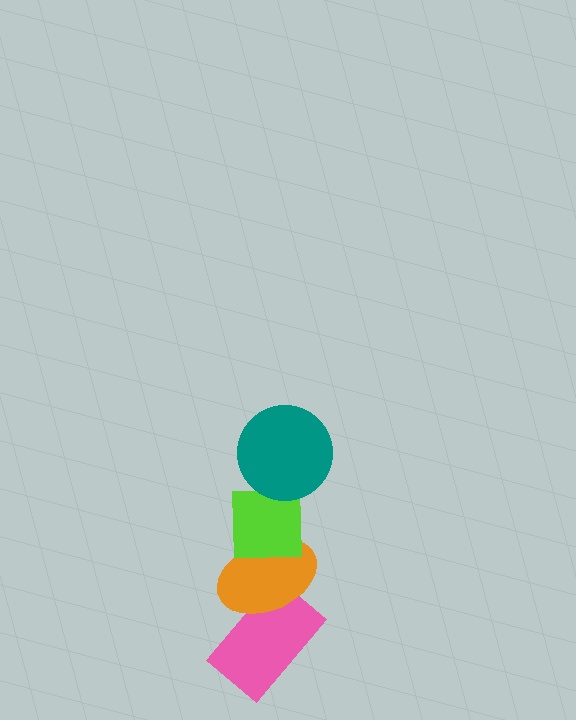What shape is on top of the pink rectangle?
The orange ellipse is on top of the pink rectangle.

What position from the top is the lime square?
The lime square is 2nd from the top.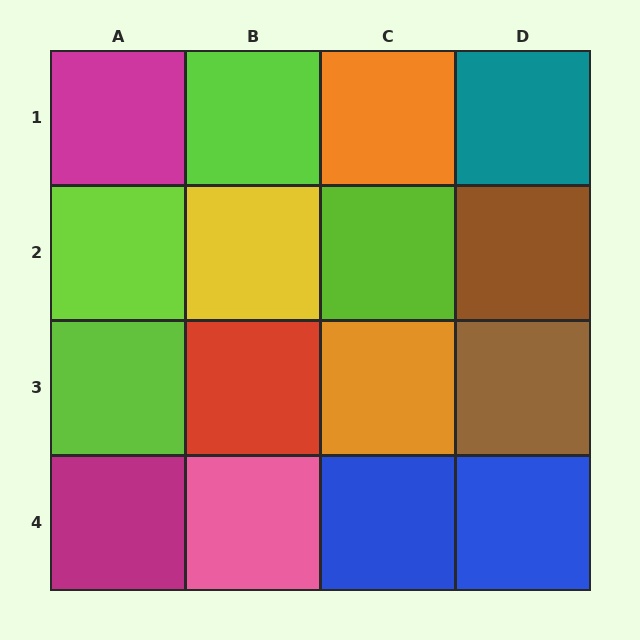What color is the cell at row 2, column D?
Brown.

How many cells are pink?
1 cell is pink.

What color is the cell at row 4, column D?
Blue.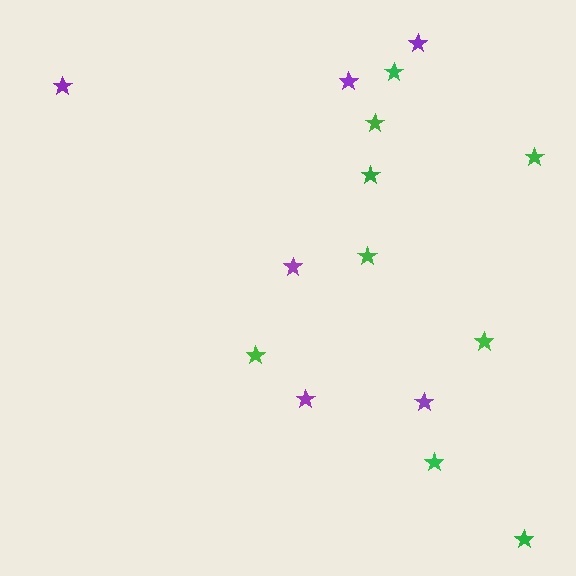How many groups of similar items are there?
There are 2 groups: one group of green stars (9) and one group of purple stars (6).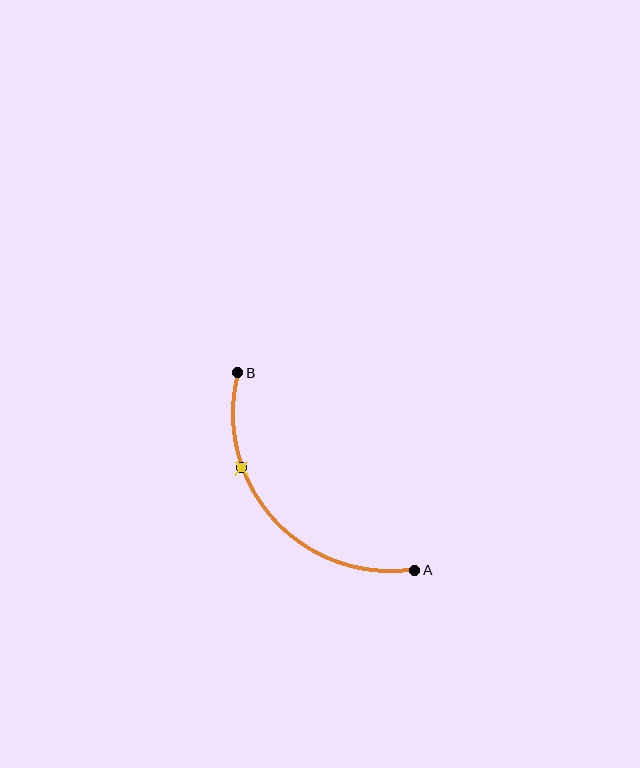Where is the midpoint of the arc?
The arc midpoint is the point on the curve farthest from the straight line joining A and B. It sits below and to the left of that line.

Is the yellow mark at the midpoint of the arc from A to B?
No. The yellow mark lies on the arc but is closer to endpoint B. The arc midpoint would be at the point on the curve equidistant along the arc from both A and B.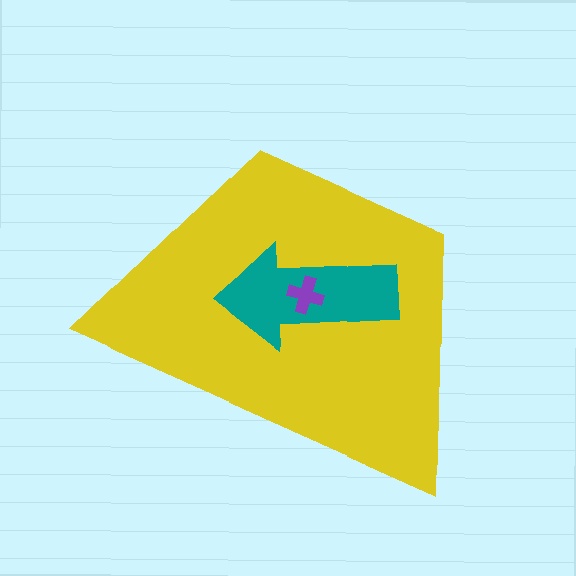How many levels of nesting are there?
3.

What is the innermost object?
The purple cross.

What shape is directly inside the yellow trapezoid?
The teal arrow.